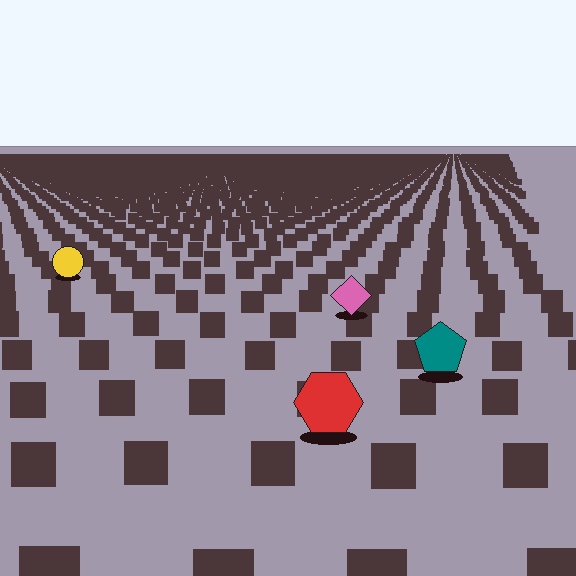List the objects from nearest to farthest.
From nearest to farthest: the red hexagon, the teal pentagon, the pink diamond, the yellow circle.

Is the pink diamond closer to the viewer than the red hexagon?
No. The red hexagon is closer — you can tell from the texture gradient: the ground texture is coarser near it.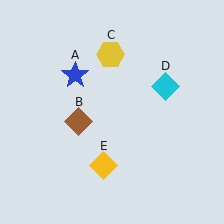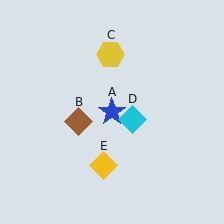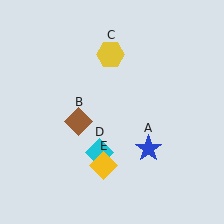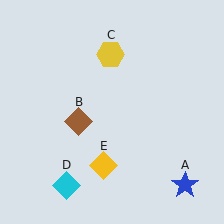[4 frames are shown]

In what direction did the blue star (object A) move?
The blue star (object A) moved down and to the right.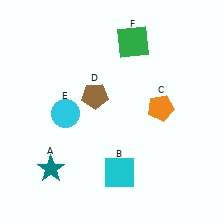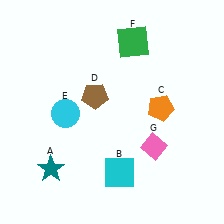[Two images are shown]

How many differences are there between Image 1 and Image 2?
There is 1 difference between the two images.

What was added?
A pink diamond (G) was added in Image 2.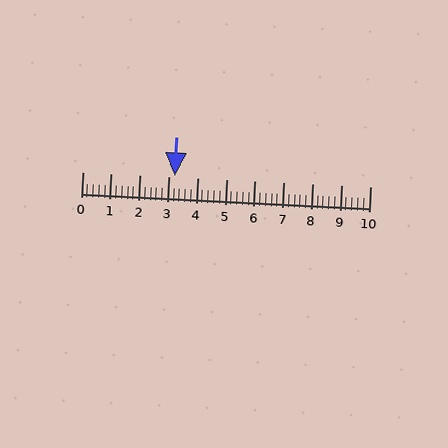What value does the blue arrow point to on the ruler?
The blue arrow points to approximately 3.2.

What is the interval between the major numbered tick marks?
The major tick marks are spaced 1 units apart.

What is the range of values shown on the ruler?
The ruler shows values from 0 to 10.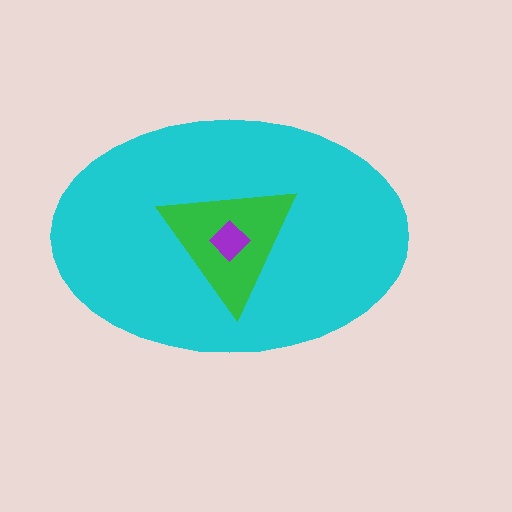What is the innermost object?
The purple diamond.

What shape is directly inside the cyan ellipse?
The green triangle.